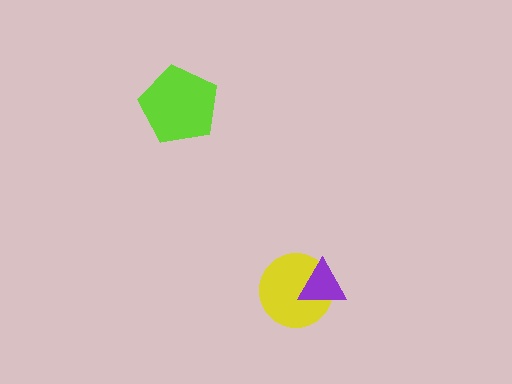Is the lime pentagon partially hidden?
No, no other shape covers it.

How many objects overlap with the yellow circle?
1 object overlaps with the yellow circle.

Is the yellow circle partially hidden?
Yes, it is partially covered by another shape.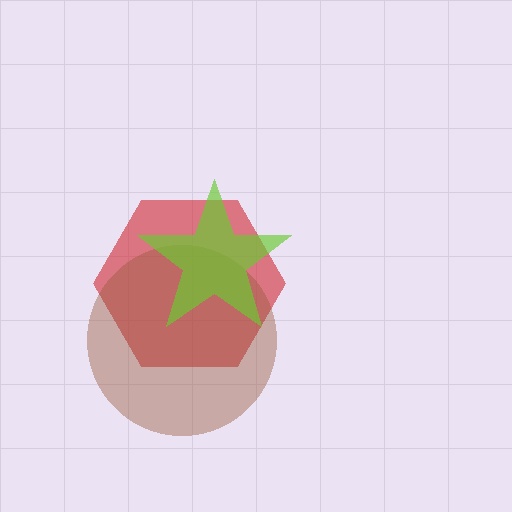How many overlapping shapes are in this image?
There are 3 overlapping shapes in the image.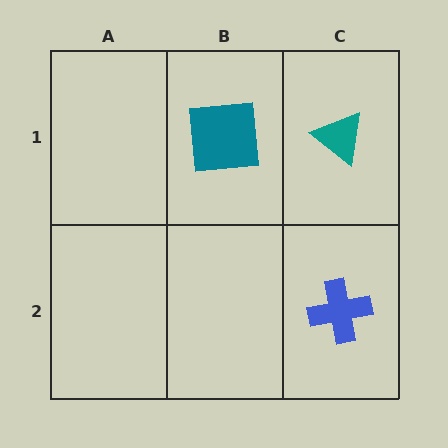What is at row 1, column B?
A teal square.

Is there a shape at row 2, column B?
No, that cell is empty.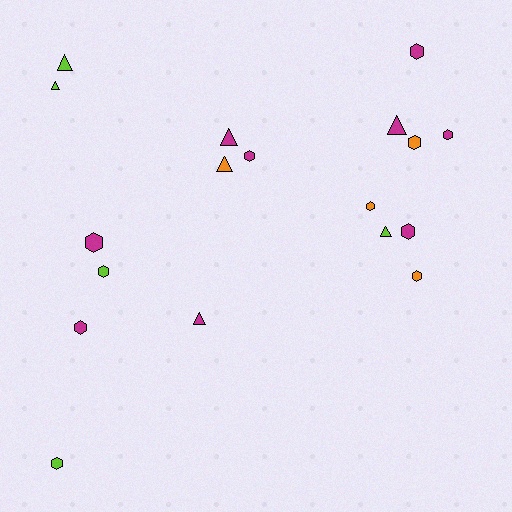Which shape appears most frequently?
Hexagon, with 11 objects.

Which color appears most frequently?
Magenta, with 9 objects.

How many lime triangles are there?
There are 3 lime triangles.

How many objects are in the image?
There are 18 objects.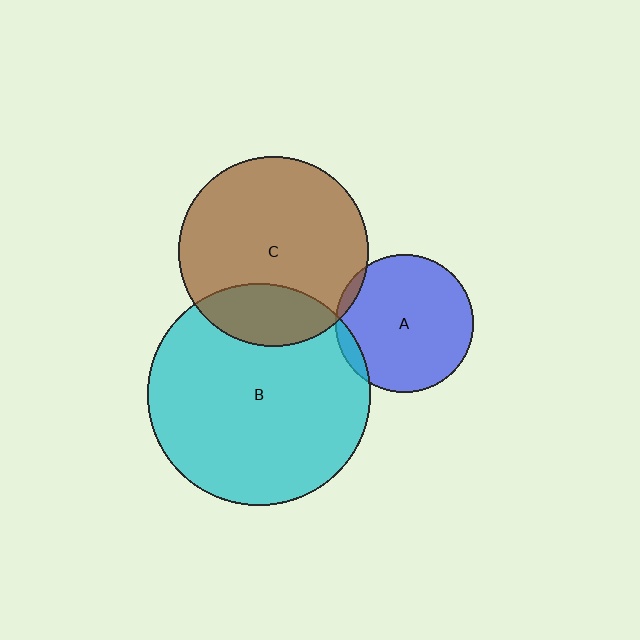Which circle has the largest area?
Circle B (cyan).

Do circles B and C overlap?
Yes.